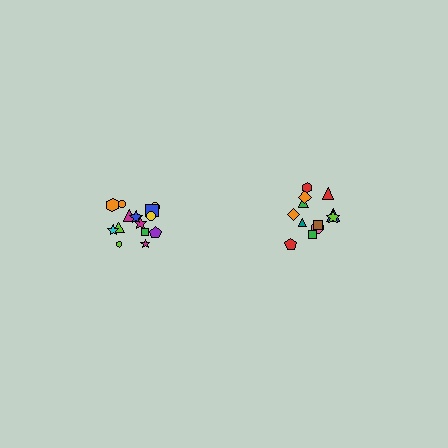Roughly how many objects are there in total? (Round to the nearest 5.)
Roughly 25 objects in total.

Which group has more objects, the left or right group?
The left group.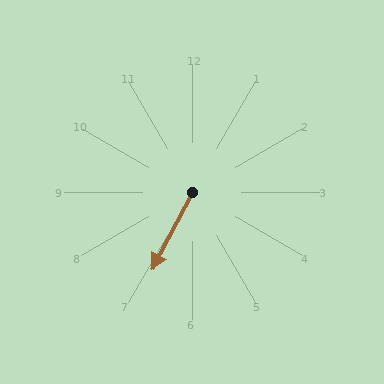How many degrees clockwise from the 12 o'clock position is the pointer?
Approximately 207 degrees.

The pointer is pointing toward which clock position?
Roughly 7 o'clock.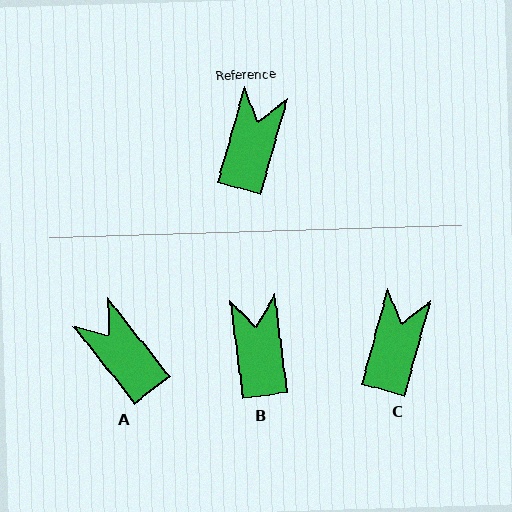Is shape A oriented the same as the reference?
No, it is off by about 54 degrees.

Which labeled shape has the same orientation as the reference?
C.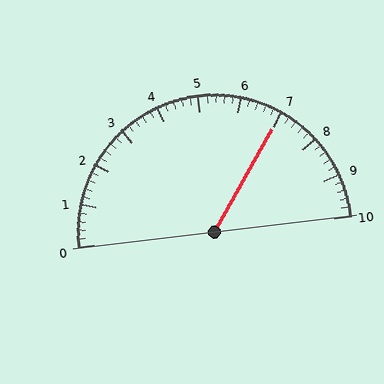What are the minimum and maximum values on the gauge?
The gauge ranges from 0 to 10.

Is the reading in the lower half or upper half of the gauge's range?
The reading is in the upper half of the range (0 to 10).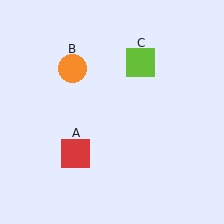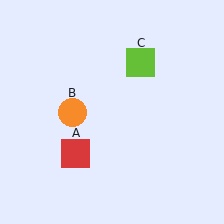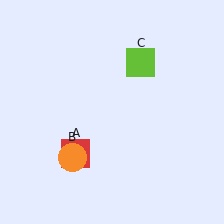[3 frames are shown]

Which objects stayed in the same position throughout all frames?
Red square (object A) and lime square (object C) remained stationary.